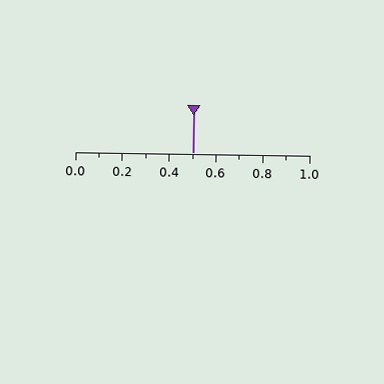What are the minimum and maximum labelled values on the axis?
The axis runs from 0.0 to 1.0.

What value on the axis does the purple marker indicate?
The marker indicates approximately 0.5.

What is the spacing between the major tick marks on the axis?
The major ticks are spaced 0.2 apart.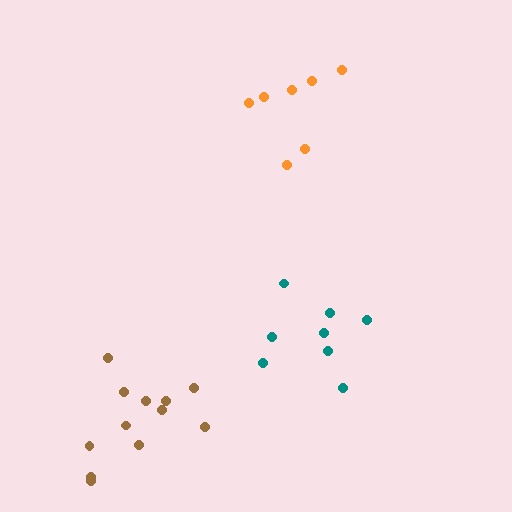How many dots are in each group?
Group 1: 8 dots, Group 2: 7 dots, Group 3: 12 dots (27 total).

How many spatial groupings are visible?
There are 3 spatial groupings.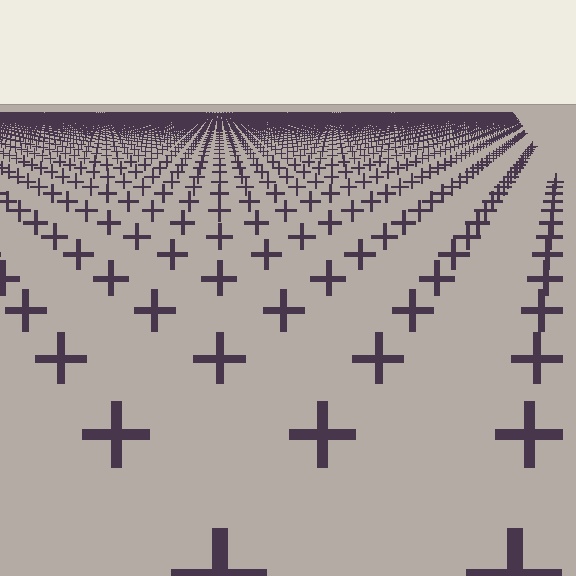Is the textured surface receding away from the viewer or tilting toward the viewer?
The surface is receding away from the viewer. Texture elements get smaller and denser toward the top.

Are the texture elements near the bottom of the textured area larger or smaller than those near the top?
Larger. Near the bottom, elements are closer to the viewer and appear at a bigger on-screen size.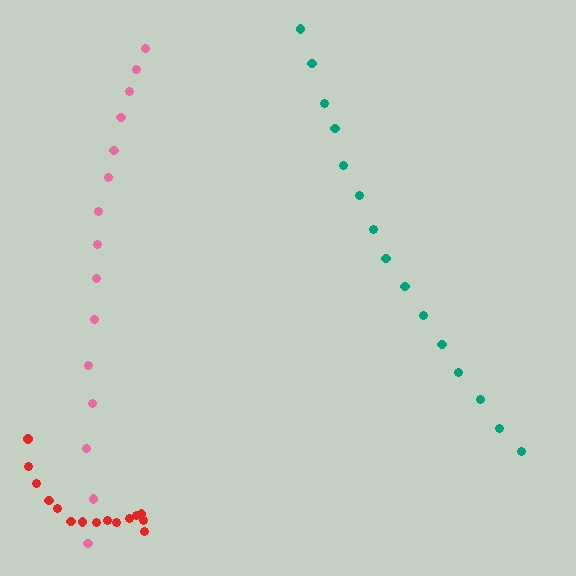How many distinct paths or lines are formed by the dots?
There are 3 distinct paths.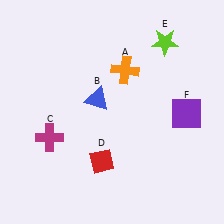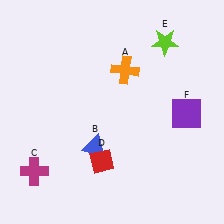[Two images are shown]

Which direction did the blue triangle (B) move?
The blue triangle (B) moved down.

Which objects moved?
The objects that moved are: the blue triangle (B), the magenta cross (C).